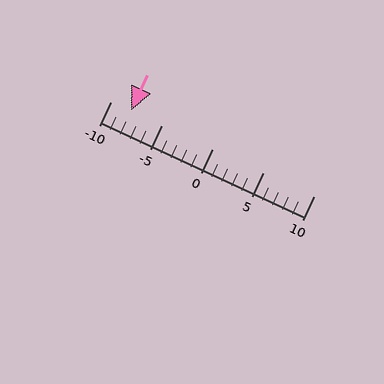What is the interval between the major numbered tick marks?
The major tick marks are spaced 5 units apart.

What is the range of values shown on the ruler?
The ruler shows values from -10 to 10.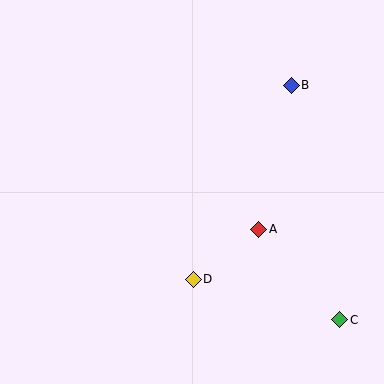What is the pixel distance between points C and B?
The distance between C and B is 239 pixels.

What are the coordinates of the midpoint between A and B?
The midpoint between A and B is at (275, 157).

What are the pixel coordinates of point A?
Point A is at (259, 229).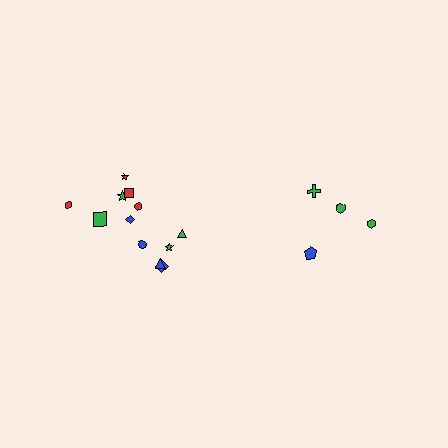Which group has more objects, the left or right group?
The left group.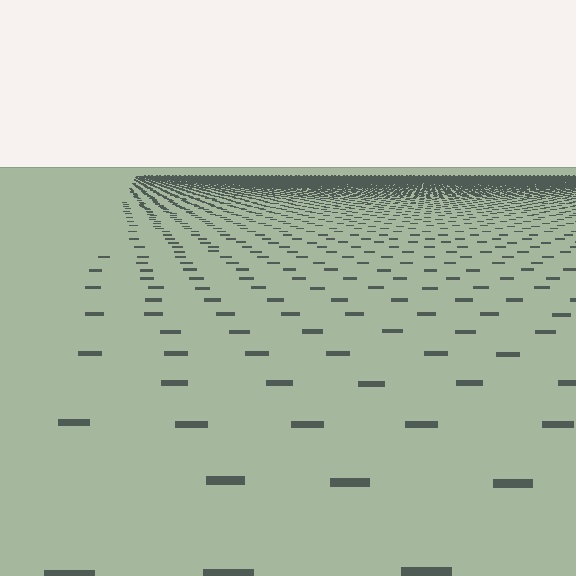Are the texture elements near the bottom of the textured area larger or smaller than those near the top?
Larger. Near the bottom, elements are closer to the viewer and appear at a bigger on-screen size.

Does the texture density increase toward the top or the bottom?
Density increases toward the top.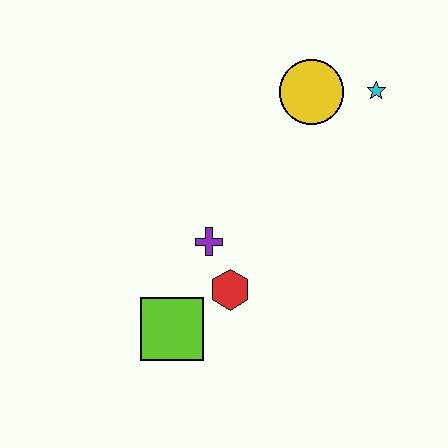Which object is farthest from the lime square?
The cyan star is farthest from the lime square.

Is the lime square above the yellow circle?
No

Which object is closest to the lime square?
The red hexagon is closest to the lime square.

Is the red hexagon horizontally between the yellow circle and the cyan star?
No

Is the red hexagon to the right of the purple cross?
Yes